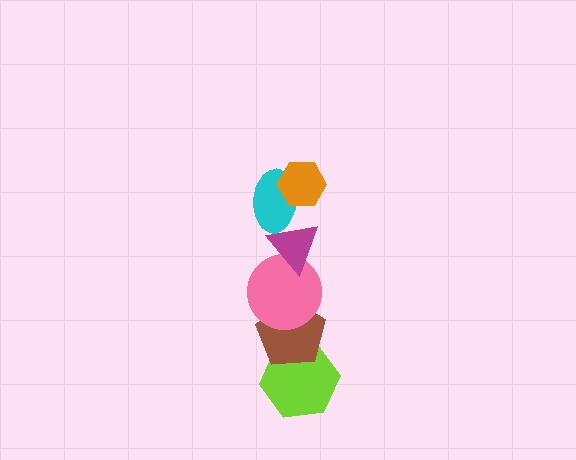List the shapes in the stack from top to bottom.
From top to bottom: the orange hexagon, the cyan ellipse, the magenta triangle, the pink circle, the brown pentagon, the lime hexagon.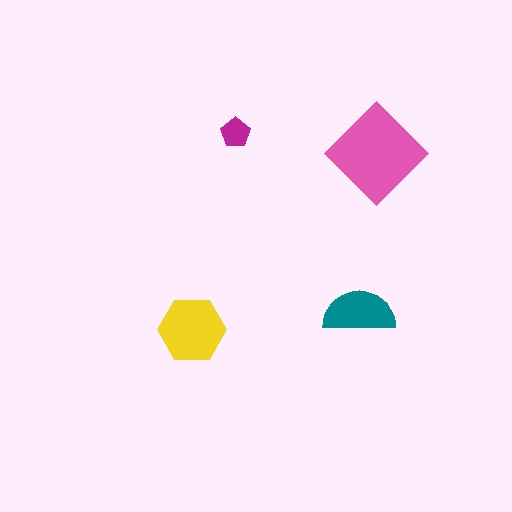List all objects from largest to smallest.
The pink diamond, the yellow hexagon, the teal semicircle, the magenta pentagon.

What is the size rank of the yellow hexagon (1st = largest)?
2nd.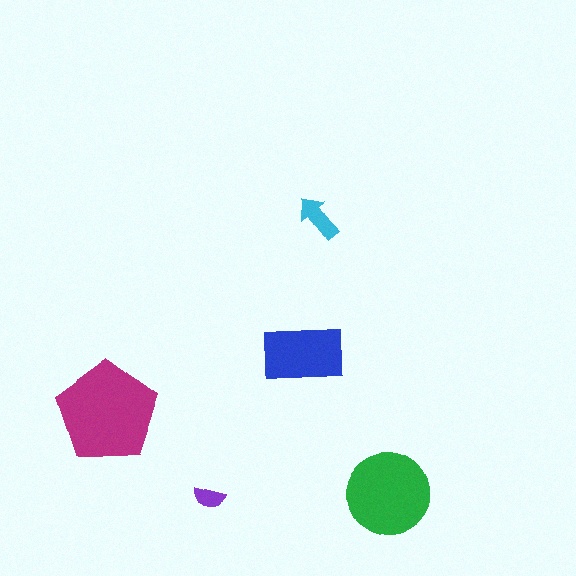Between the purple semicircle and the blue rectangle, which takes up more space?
The blue rectangle.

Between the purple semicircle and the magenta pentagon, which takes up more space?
The magenta pentagon.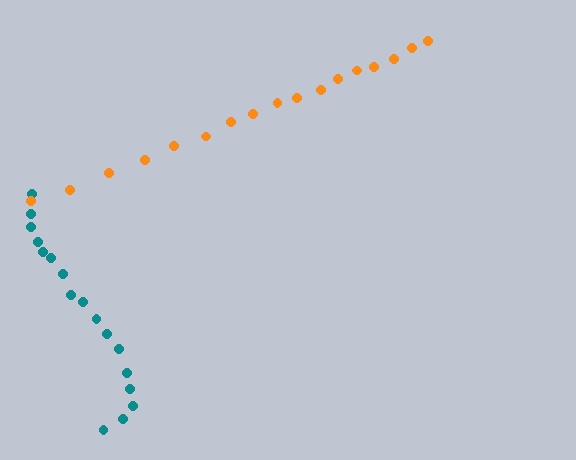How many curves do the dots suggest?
There are 2 distinct paths.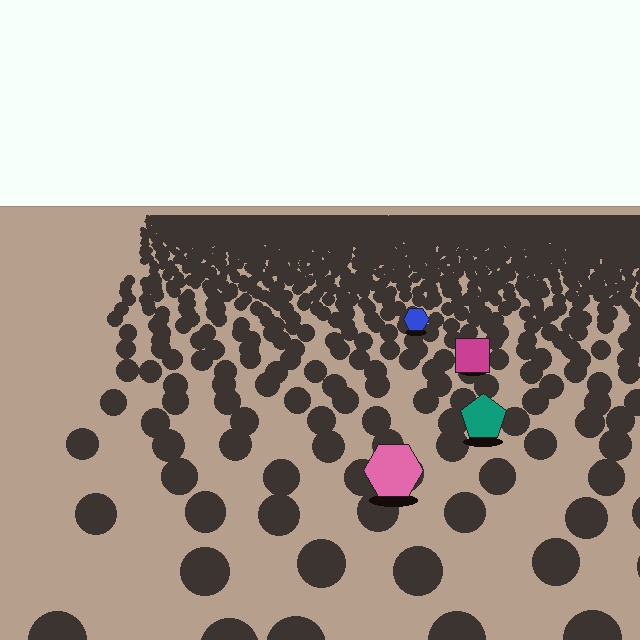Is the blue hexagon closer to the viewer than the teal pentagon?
No. The teal pentagon is closer — you can tell from the texture gradient: the ground texture is coarser near it.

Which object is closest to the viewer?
The pink hexagon is closest. The texture marks near it are larger and more spread out.